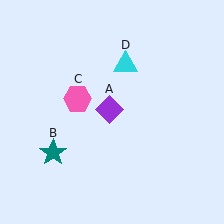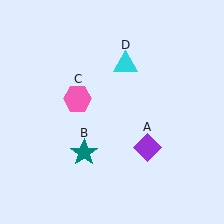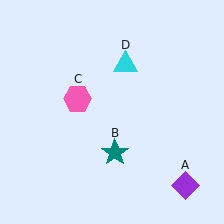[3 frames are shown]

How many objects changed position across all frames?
2 objects changed position: purple diamond (object A), teal star (object B).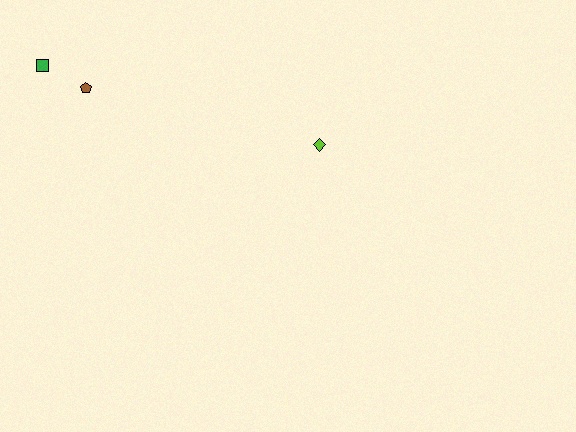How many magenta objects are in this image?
There are no magenta objects.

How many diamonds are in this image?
There is 1 diamond.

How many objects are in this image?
There are 3 objects.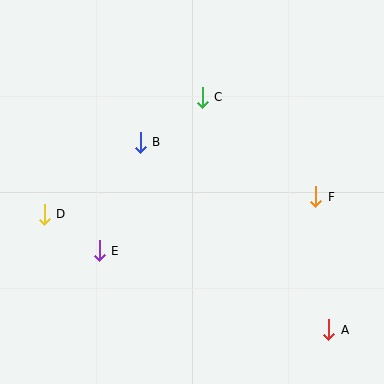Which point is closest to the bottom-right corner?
Point A is closest to the bottom-right corner.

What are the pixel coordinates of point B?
Point B is at (140, 142).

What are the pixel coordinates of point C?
Point C is at (202, 97).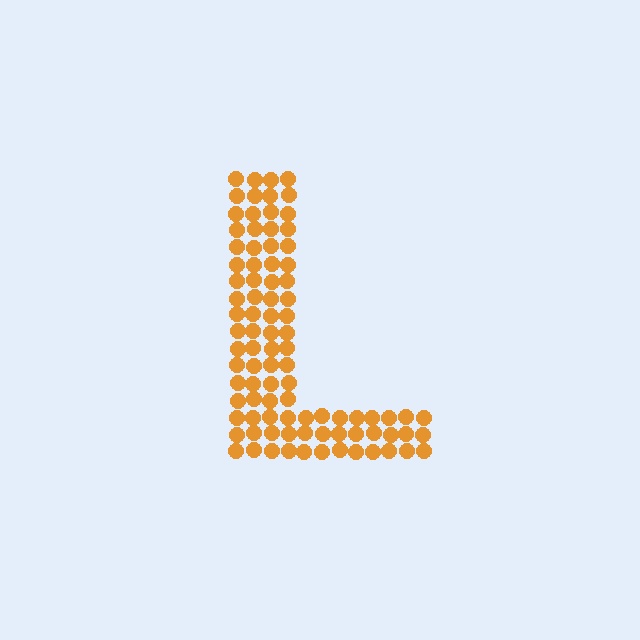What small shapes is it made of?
It is made of small circles.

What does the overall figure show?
The overall figure shows the letter L.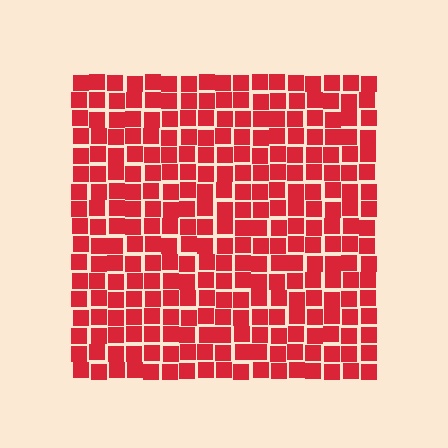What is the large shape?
The large shape is a square.